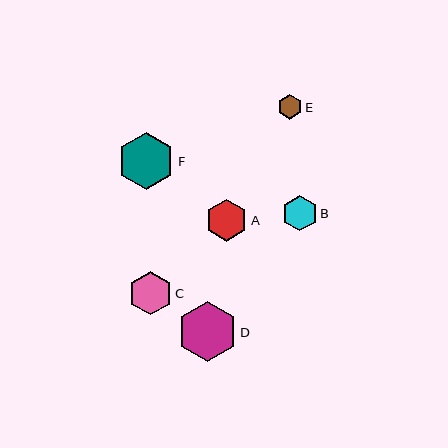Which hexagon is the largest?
Hexagon D is the largest with a size of approximately 59 pixels.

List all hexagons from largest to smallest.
From largest to smallest: D, F, C, A, B, E.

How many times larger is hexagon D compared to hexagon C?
Hexagon D is approximately 1.4 times the size of hexagon C.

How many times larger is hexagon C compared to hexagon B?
Hexagon C is approximately 1.2 times the size of hexagon B.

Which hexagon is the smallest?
Hexagon E is the smallest with a size of approximately 25 pixels.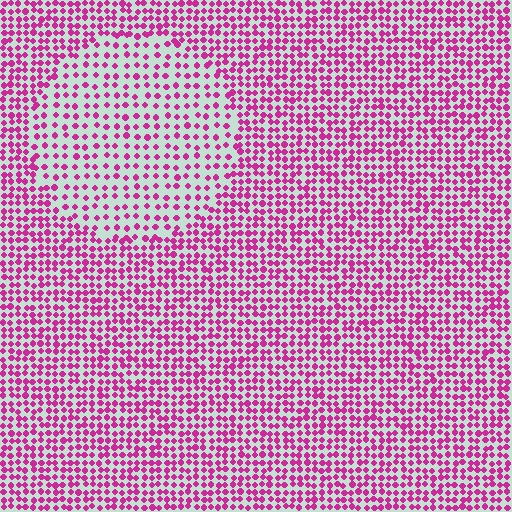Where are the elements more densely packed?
The elements are more densely packed outside the circle boundary.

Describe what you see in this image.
The image contains small magenta elements arranged at two different densities. A circle-shaped region is visible where the elements are less densely packed than the surrounding area.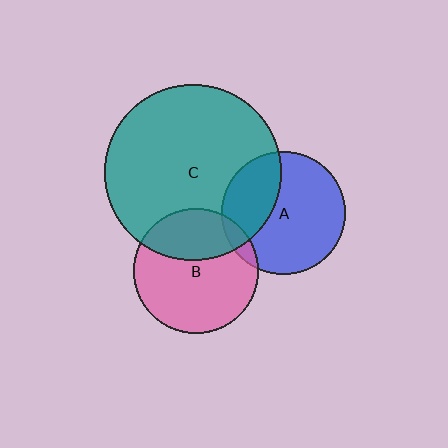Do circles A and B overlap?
Yes.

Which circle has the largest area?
Circle C (teal).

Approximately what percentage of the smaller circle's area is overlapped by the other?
Approximately 5%.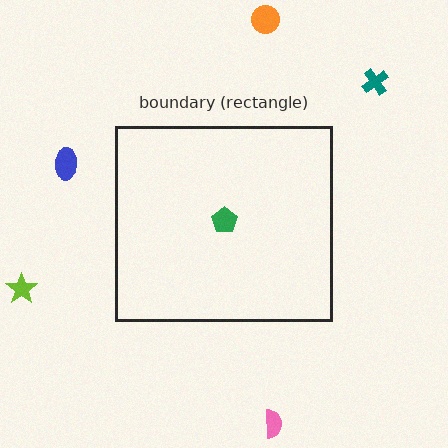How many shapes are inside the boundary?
1 inside, 5 outside.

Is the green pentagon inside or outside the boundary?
Inside.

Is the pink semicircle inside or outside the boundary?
Outside.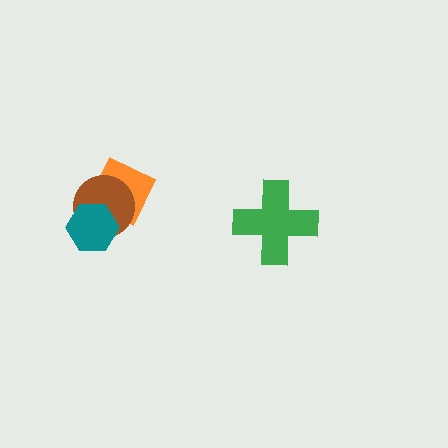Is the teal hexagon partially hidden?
No, no other shape covers it.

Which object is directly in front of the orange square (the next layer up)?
The brown circle is directly in front of the orange square.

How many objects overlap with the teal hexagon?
2 objects overlap with the teal hexagon.